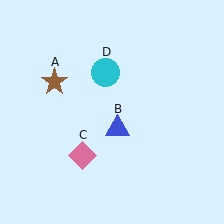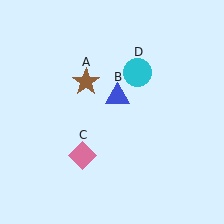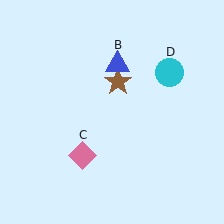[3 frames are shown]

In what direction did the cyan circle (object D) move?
The cyan circle (object D) moved right.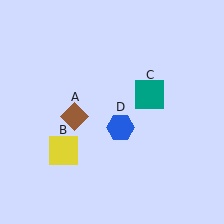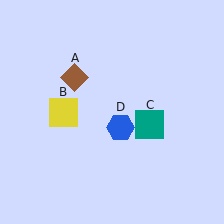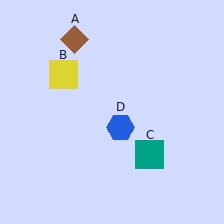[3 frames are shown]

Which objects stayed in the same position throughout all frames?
Blue hexagon (object D) remained stationary.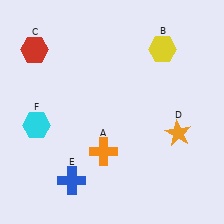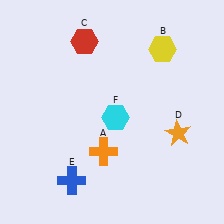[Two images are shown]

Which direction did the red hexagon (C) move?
The red hexagon (C) moved right.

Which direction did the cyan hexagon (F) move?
The cyan hexagon (F) moved right.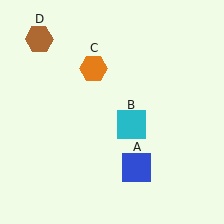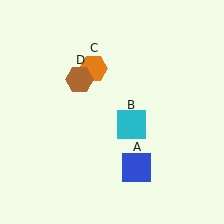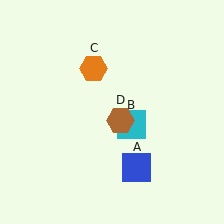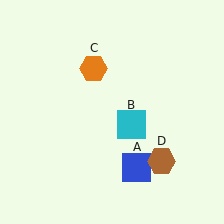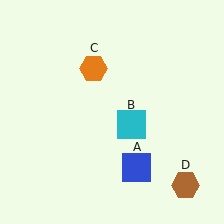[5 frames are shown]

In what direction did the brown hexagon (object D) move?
The brown hexagon (object D) moved down and to the right.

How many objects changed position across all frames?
1 object changed position: brown hexagon (object D).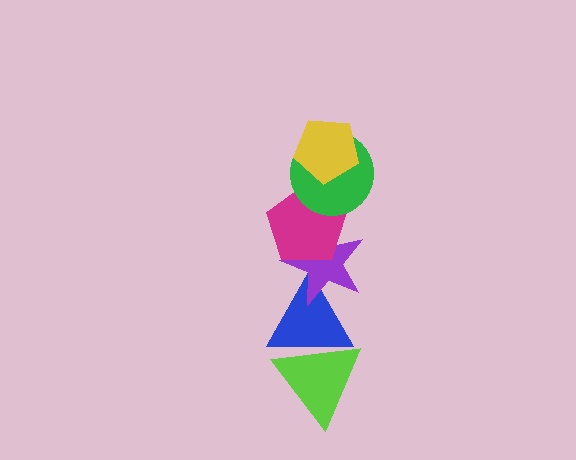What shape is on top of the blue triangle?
The purple star is on top of the blue triangle.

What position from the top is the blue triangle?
The blue triangle is 5th from the top.